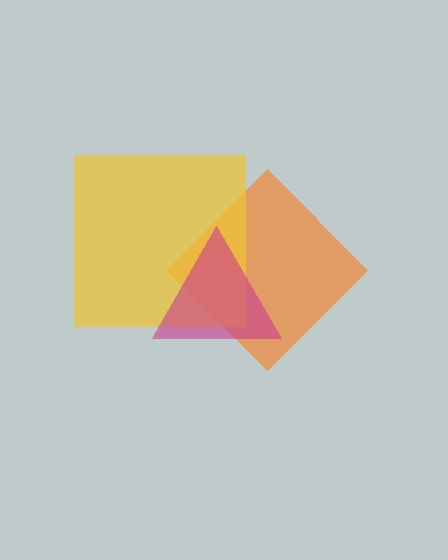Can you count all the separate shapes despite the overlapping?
Yes, there are 3 separate shapes.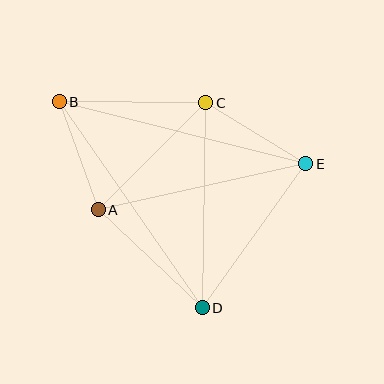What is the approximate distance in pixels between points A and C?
The distance between A and C is approximately 151 pixels.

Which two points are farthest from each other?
Points B and E are farthest from each other.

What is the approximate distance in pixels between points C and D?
The distance between C and D is approximately 205 pixels.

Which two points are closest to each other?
Points A and B are closest to each other.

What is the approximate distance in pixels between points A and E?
The distance between A and E is approximately 212 pixels.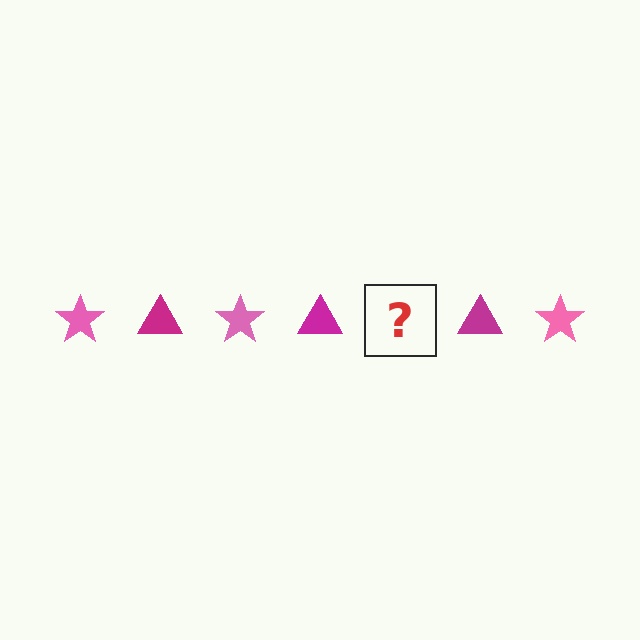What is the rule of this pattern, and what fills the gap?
The rule is that the pattern alternates between pink star and magenta triangle. The gap should be filled with a pink star.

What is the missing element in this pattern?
The missing element is a pink star.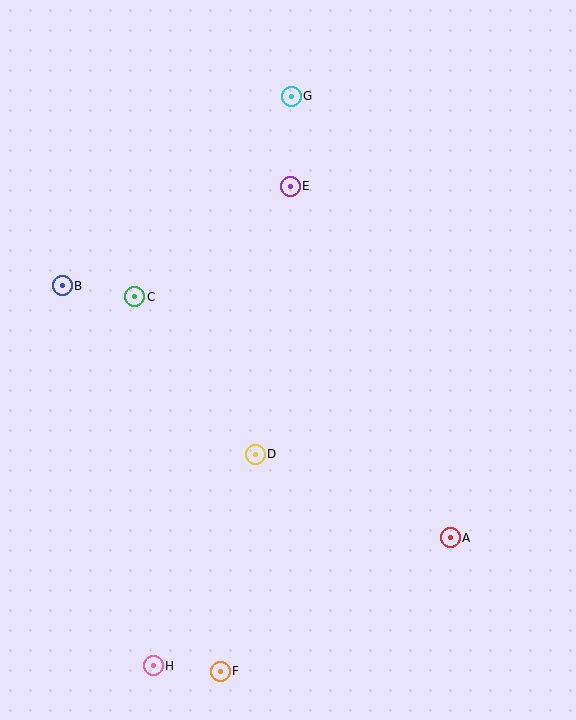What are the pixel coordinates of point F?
Point F is at (220, 671).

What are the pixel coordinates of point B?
Point B is at (62, 286).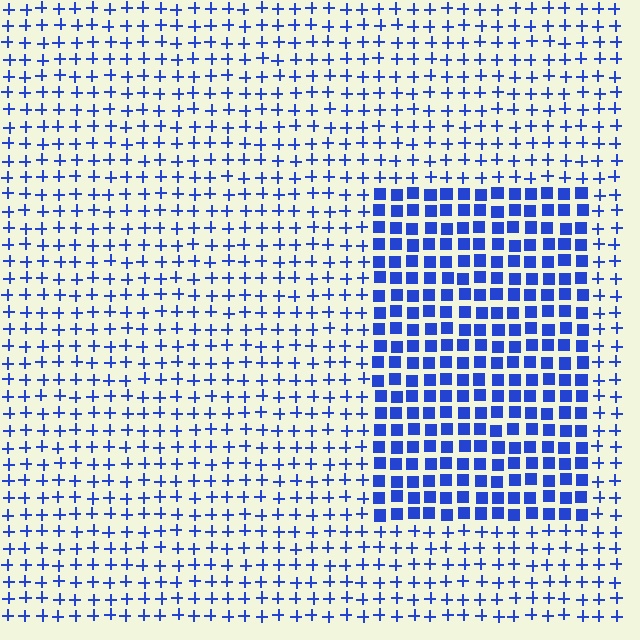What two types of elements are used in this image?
The image uses squares inside the rectangle region and plus signs outside it.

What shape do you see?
I see a rectangle.